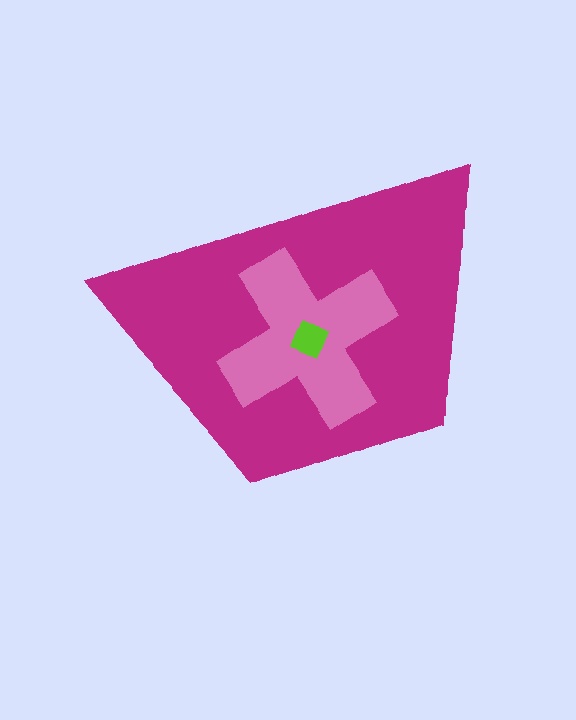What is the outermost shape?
The magenta trapezoid.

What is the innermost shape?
The lime diamond.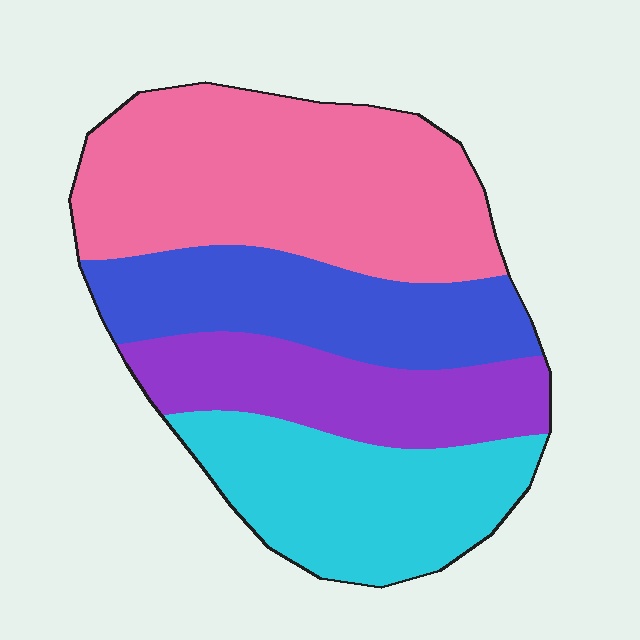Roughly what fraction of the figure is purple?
Purple covers about 20% of the figure.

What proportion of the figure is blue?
Blue covers about 20% of the figure.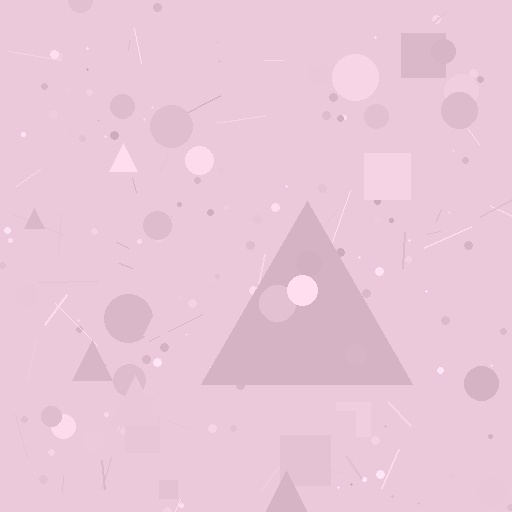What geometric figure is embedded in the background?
A triangle is embedded in the background.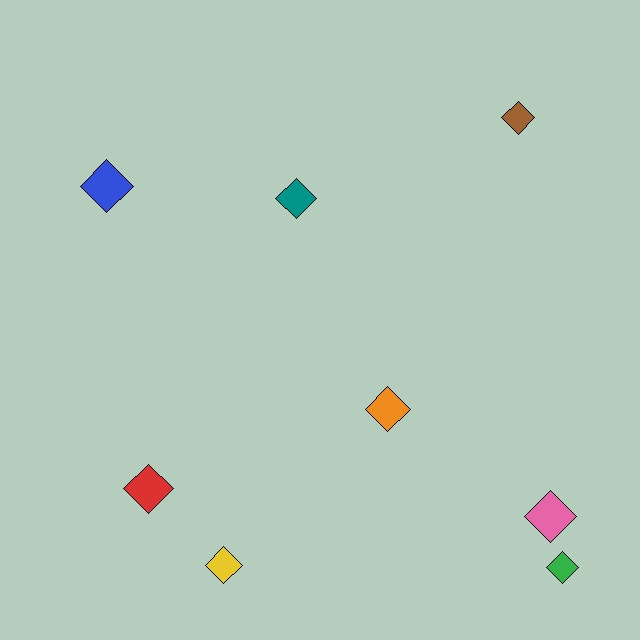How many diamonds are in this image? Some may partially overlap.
There are 8 diamonds.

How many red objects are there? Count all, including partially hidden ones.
There is 1 red object.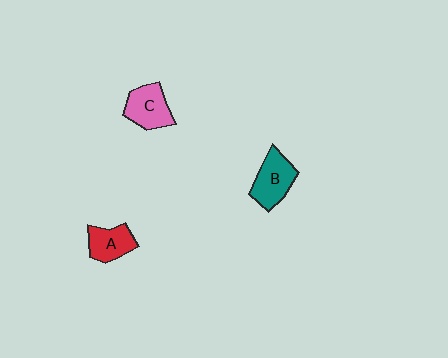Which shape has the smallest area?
Shape A (red).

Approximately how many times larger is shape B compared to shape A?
Approximately 1.3 times.